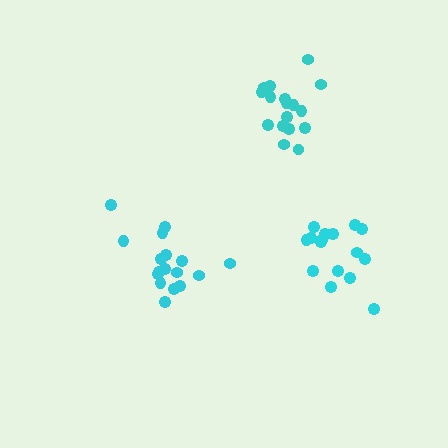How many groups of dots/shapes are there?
There are 3 groups.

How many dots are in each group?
Group 1: 16 dots, Group 2: 17 dots, Group 3: 17 dots (50 total).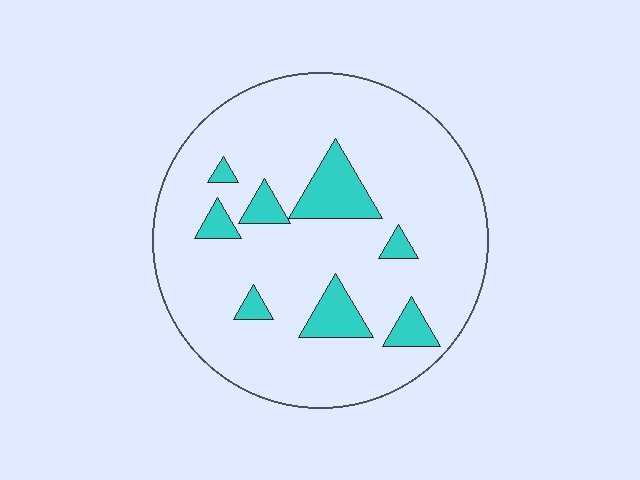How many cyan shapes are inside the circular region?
8.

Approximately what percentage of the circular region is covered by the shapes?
Approximately 15%.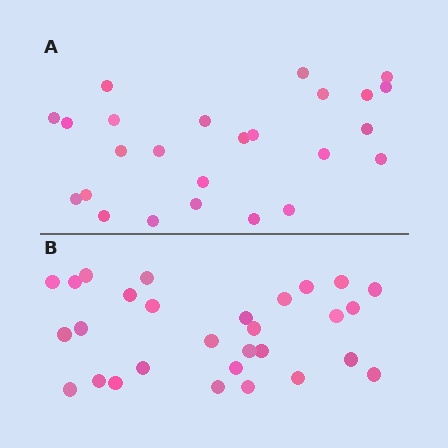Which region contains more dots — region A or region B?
Region B (the bottom region) has more dots.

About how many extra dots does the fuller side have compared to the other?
Region B has about 4 more dots than region A.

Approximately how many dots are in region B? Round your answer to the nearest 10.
About 30 dots. (The exact count is 29, which rounds to 30.)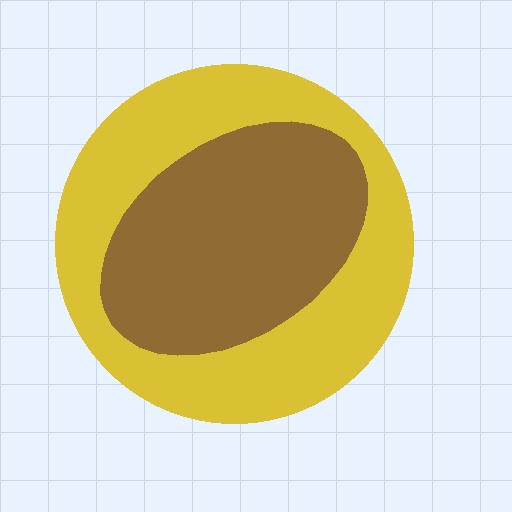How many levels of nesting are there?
2.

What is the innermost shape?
The brown ellipse.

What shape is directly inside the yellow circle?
The brown ellipse.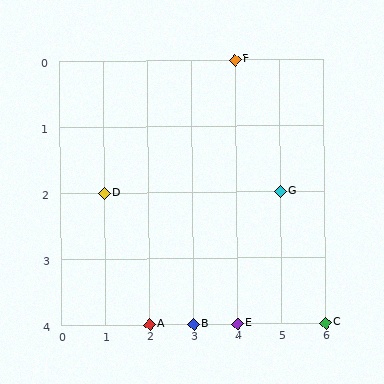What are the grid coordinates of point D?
Point D is at grid coordinates (1, 2).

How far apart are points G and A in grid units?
Points G and A are 3 columns and 2 rows apart (about 3.6 grid units diagonally).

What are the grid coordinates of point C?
Point C is at grid coordinates (6, 4).